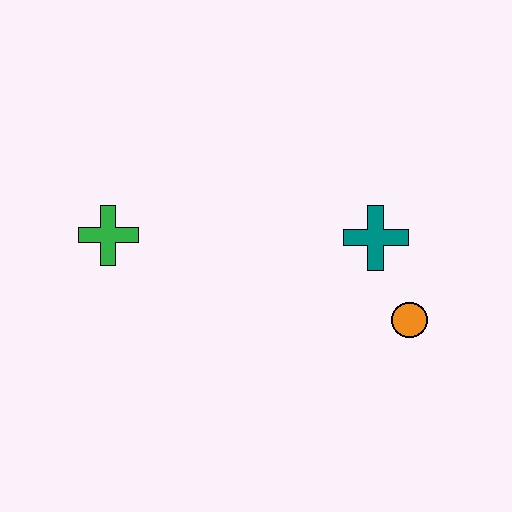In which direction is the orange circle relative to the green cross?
The orange circle is to the right of the green cross.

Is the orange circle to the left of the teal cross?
No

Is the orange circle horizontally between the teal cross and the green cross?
No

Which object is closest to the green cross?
The teal cross is closest to the green cross.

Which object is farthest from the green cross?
The orange circle is farthest from the green cross.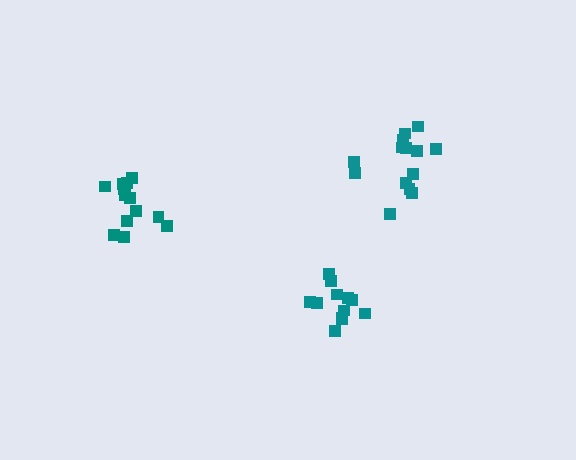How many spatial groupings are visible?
There are 3 spatial groupings.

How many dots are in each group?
Group 1: 14 dots, Group 2: 12 dots, Group 3: 13 dots (39 total).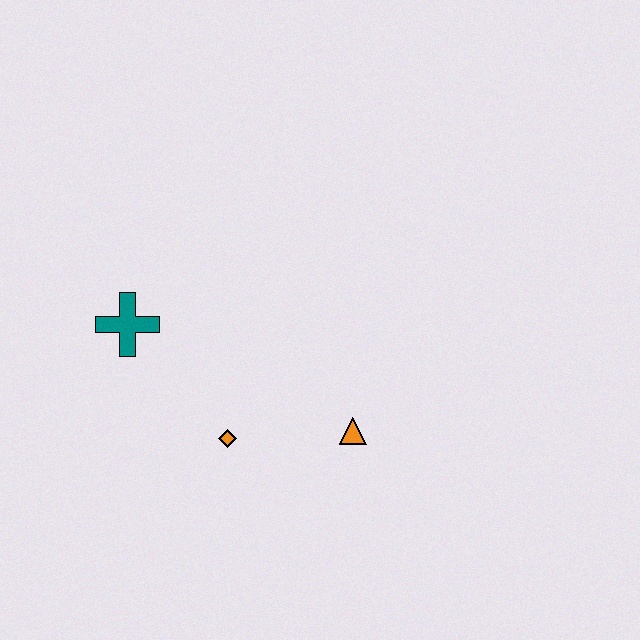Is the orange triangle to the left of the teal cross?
No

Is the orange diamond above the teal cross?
No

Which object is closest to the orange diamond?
The orange triangle is closest to the orange diamond.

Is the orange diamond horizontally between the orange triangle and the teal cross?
Yes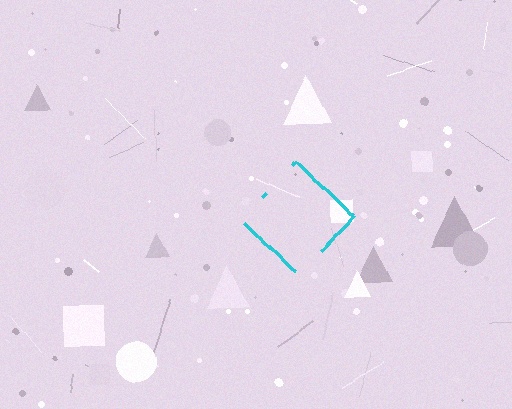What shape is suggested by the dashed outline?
The dashed outline suggests a diamond.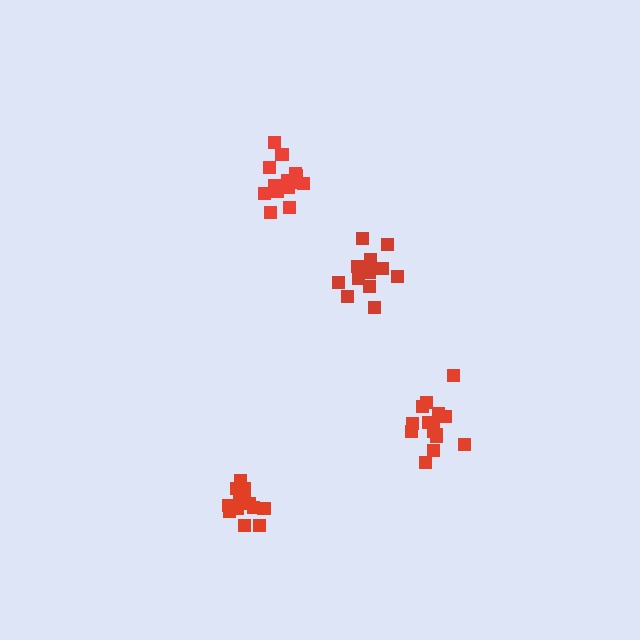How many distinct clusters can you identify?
There are 4 distinct clusters.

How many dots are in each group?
Group 1: 15 dots, Group 2: 13 dots, Group 3: 12 dots, Group 4: 15 dots (55 total).